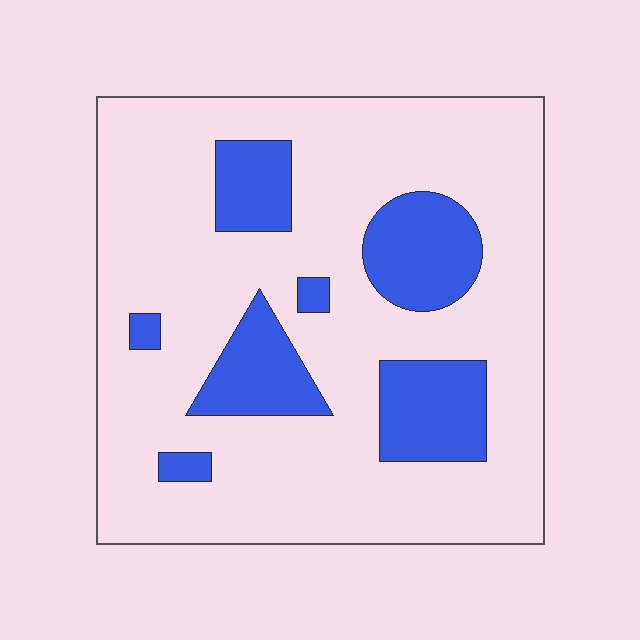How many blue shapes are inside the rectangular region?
7.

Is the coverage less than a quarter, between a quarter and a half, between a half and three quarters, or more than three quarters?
Less than a quarter.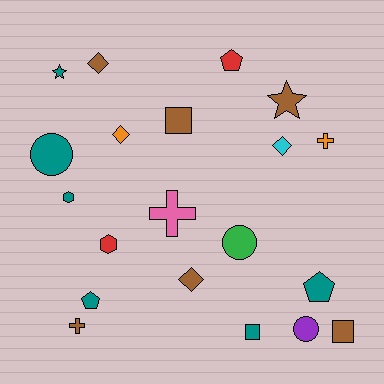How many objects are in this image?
There are 20 objects.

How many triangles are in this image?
There are no triangles.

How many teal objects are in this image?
There are 6 teal objects.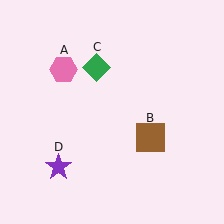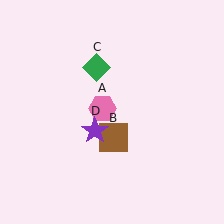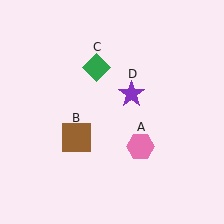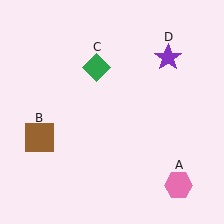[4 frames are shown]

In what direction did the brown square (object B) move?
The brown square (object B) moved left.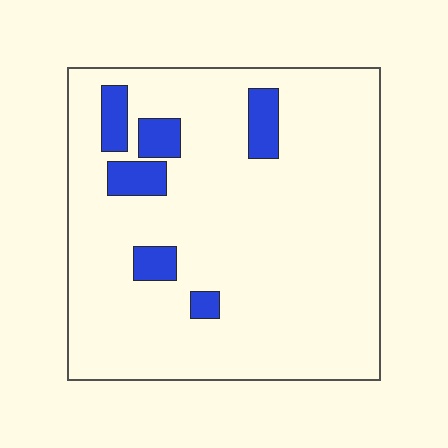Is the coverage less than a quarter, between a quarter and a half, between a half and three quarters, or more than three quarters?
Less than a quarter.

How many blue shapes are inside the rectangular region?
6.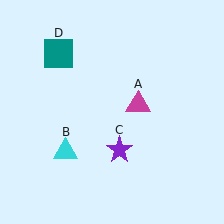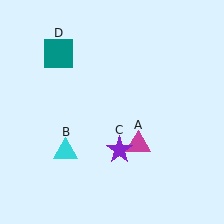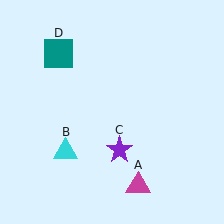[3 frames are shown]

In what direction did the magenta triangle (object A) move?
The magenta triangle (object A) moved down.